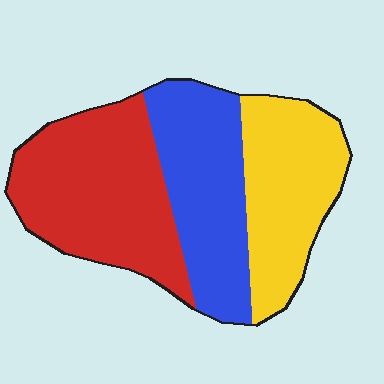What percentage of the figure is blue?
Blue takes up about one third (1/3) of the figure.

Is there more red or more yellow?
Red.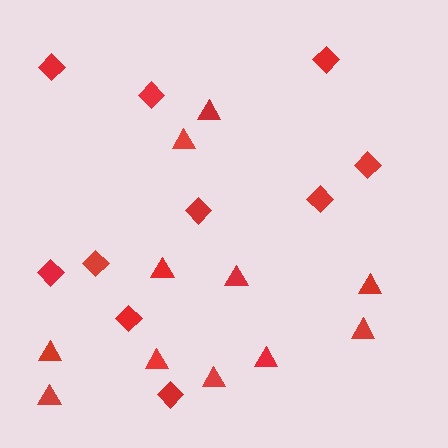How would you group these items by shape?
There are 2 groups: one group of triangles (11) and one group of diamonds (10).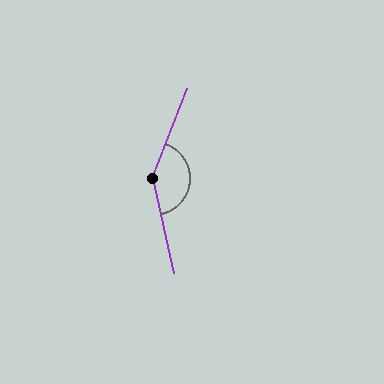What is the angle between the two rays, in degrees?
Approximately 147 degrees.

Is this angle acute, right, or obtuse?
It is obtuse.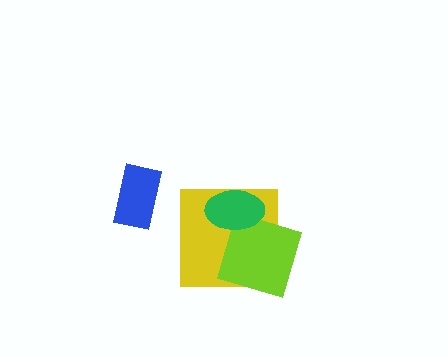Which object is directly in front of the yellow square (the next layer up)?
The lime square is directly in front of the yellow square.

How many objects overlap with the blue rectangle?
0 objects overlap with the blue rectangle.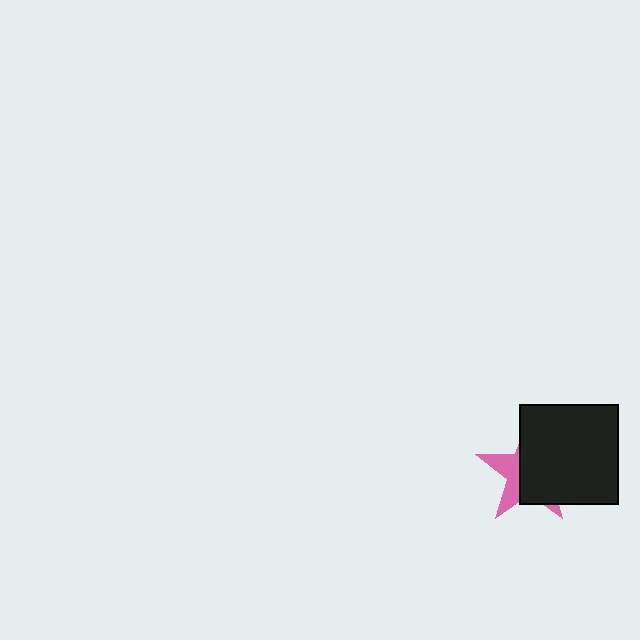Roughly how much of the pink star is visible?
A small part of it is visible (roughly 35%).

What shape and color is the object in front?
The object in front is a black rectangle.